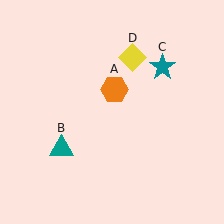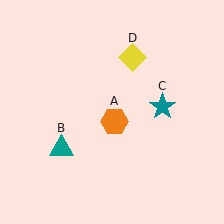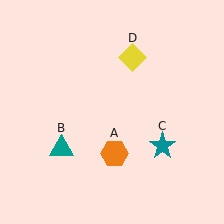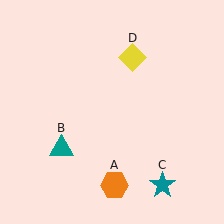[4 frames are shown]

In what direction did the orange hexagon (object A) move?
The orange hexagon (object A) moved down.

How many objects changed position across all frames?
2 objects changed position: orange hexagon (object A), teal star (object C).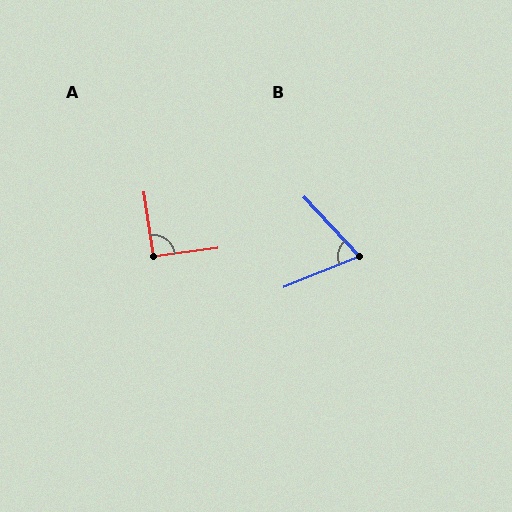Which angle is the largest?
A, at approximately 90 degrees.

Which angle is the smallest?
B, at approximately 69 degrees.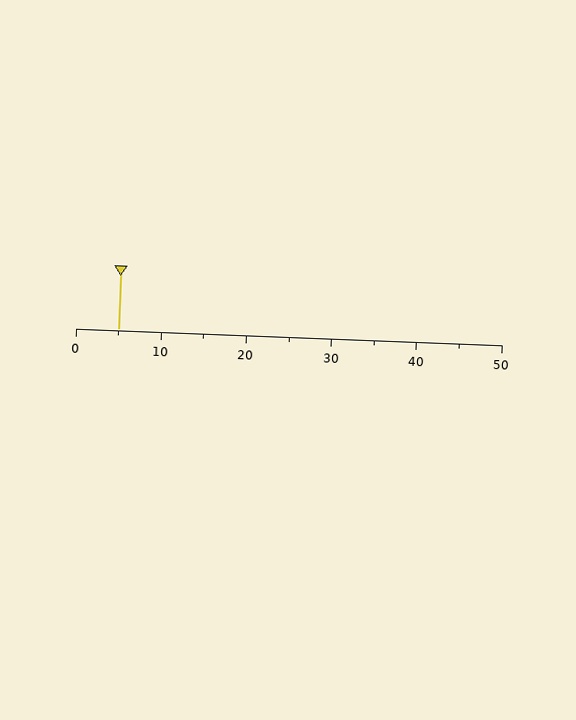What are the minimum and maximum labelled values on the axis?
The axis runs from 0 to 50.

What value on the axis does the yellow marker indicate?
The marker indicates approximately 5.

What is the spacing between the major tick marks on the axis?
The major ticks are spaced 10 apart.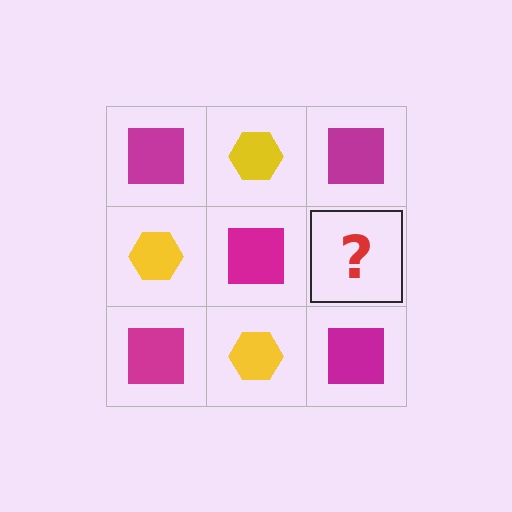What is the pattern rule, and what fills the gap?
The rule is that it alternates magenta square and yellow hexagon in a checkerboard pattern. The gap should be filled with a yellow hexagon.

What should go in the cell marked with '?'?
The missing cell should contain a yellow hexagon.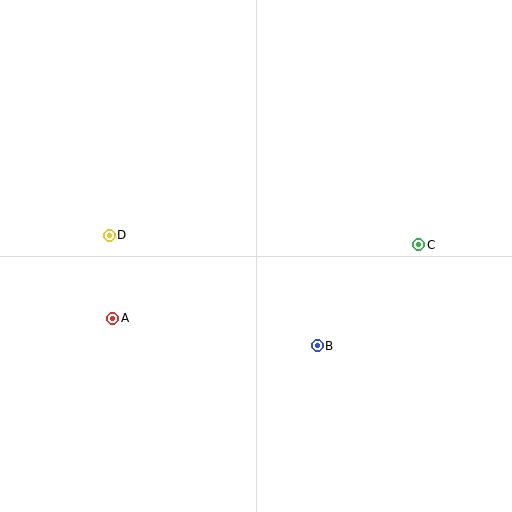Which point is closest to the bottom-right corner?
Point B is closest to the bottom-right corner.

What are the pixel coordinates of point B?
Point B is at (317, 346).